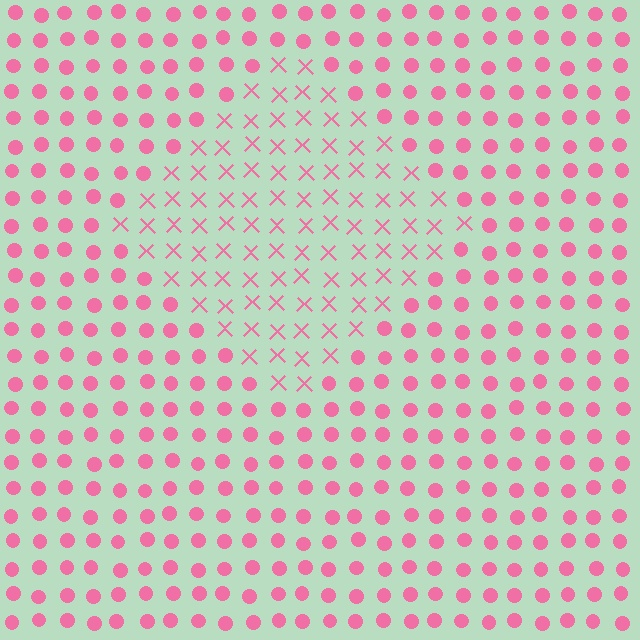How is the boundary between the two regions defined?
The boundary is defined by a change in element shape: X marks inside vs. circles outside. All elements share the same color and spacing.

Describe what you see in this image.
The image is filled with small pink elements arranged in a uniform grid. A diamond-shaped region contains X marks, while the surrounding area contains circles. The boundary is defined purely by the change in element shape.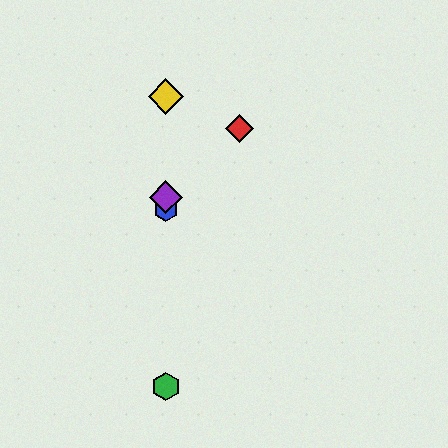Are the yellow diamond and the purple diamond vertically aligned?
Yes, both are at x≈166.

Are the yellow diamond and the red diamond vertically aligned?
No, the yellow diamond is at x≈166 and the red diamond is at x≈239.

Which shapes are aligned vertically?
The blue hexagon, the green hexagon, the yellow diamond, the purple diamond are aligned vertically.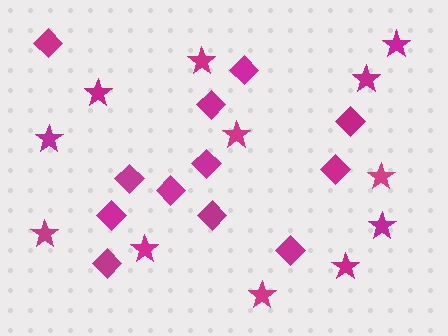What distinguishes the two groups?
There are 2 groups: one group of diamonds (12) and one group of stars (12).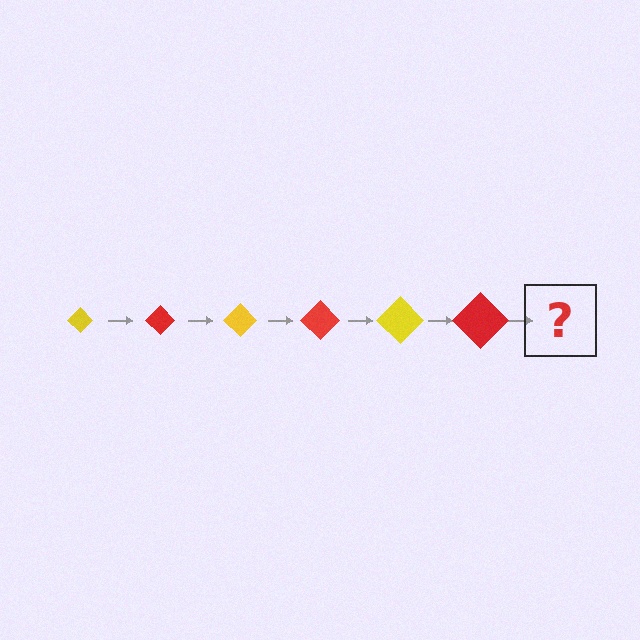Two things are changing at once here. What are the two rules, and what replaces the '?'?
The two rules are that the diamond grows larger each step and the color cycles through yellow and red. The '?' should be a yellow diamond, larger than the previous one.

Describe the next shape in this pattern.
It should be a yellow diamond, larger than the previous one.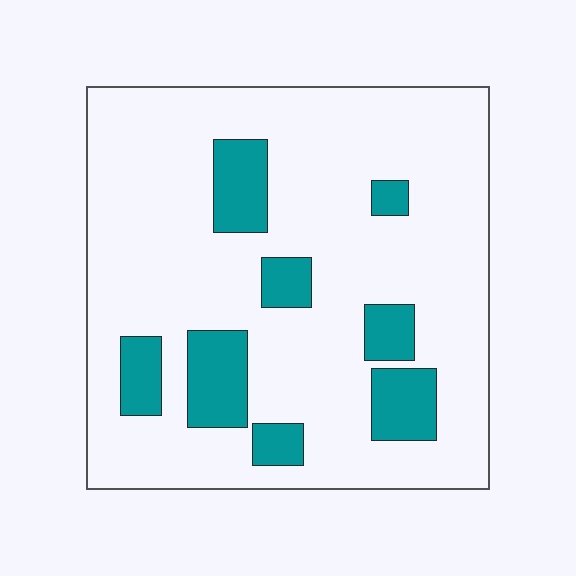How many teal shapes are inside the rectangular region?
8.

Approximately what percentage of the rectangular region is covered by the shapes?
Approximately 15%.